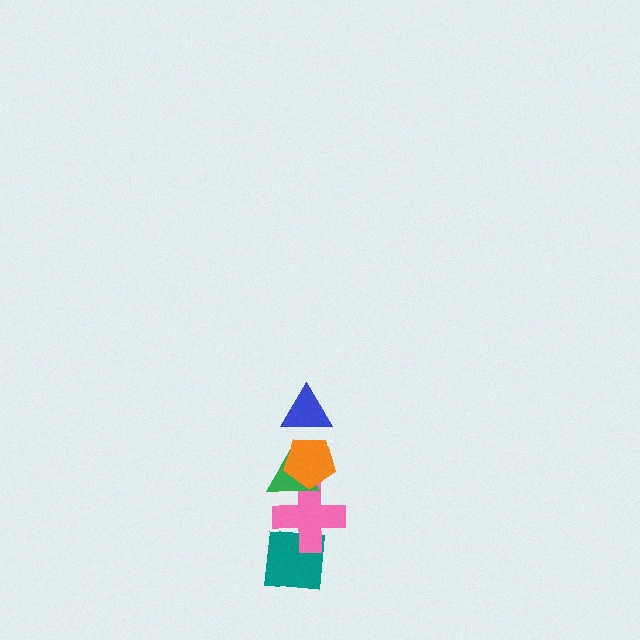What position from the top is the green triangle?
The green triangle is 3rd from the top.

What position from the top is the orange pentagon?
The orange pentagon is 2nd from the top.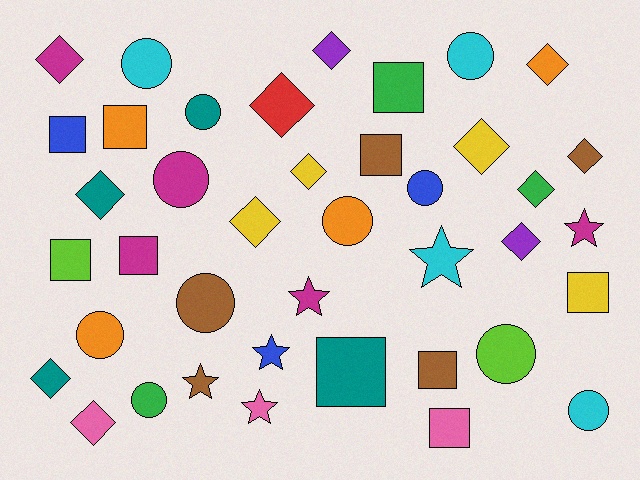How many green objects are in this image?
There are 3 green objects.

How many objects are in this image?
There are 40 objects.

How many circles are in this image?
There are 11 circles.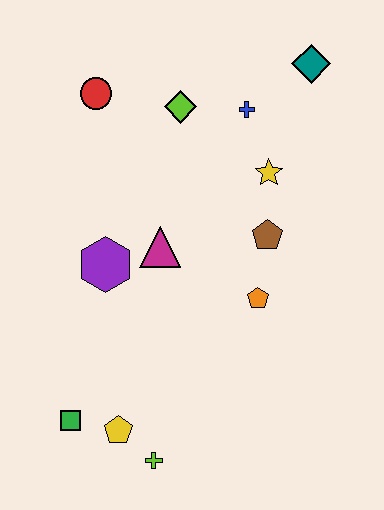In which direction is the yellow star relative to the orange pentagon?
The yellow star is above the orange pentagon.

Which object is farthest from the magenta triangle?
The teal diamond is farthest from the magenta triangle.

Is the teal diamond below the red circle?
No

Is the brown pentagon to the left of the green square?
No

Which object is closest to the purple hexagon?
The magenta triangle is closest to the purple hexagon.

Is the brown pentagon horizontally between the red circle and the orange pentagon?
No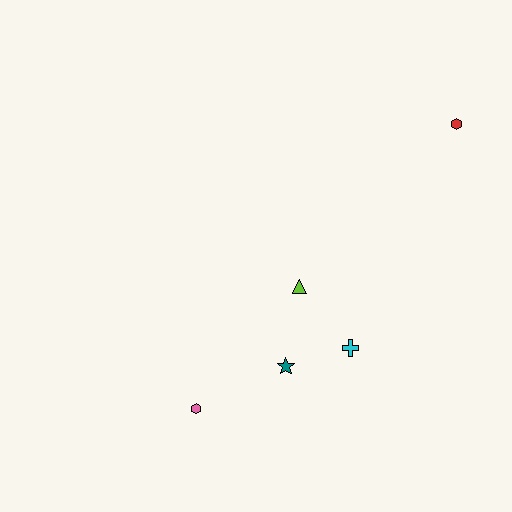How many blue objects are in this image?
There are no blue objects.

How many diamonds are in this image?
There are no diamonds.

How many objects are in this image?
There are 5 objects.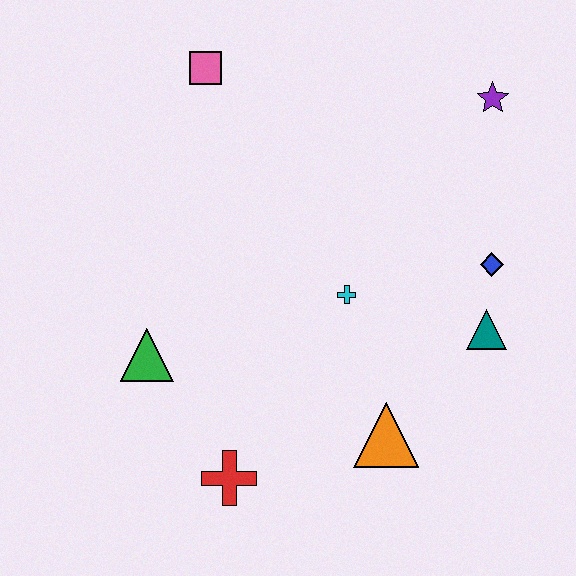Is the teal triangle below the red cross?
No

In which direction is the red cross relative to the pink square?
The red cross is below the pink square.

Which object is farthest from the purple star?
The red cross is farthest from the purple star.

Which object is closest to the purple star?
The blue diamond is closest to the purple star.